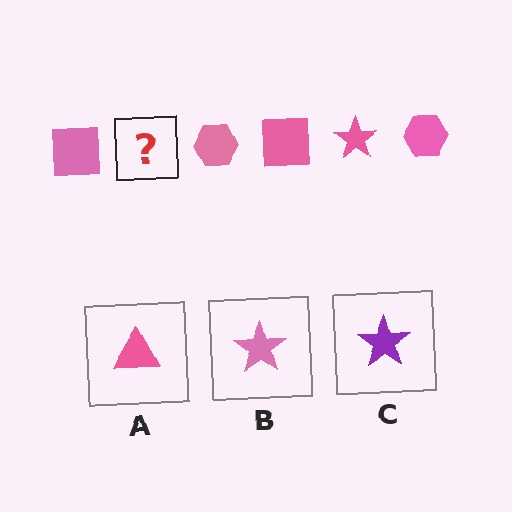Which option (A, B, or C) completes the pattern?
B.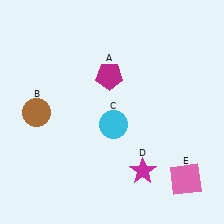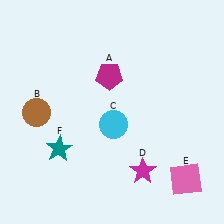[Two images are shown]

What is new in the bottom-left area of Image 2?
A teal star (F) was added in the bottom-left area of Image 2.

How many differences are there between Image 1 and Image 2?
There is 1 difference between the two images.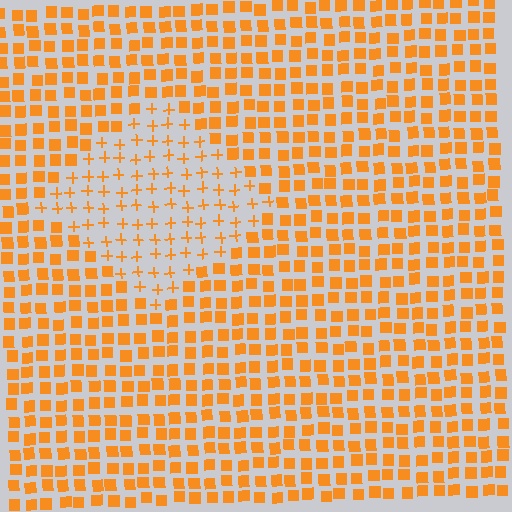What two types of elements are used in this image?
The image uses plus signs inside the diamond region and squares outside it.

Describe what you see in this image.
The image is filled with small orange elements arranged in a uniform grid. A diamond-shaped region contains plus signs, while the surrounding area contains squares. The boundary is defined purely by the change in element shape.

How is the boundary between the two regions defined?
The boundary is defined by a change in element shape: plus signs inside vs. squares outside. All elements share the same color and spacing.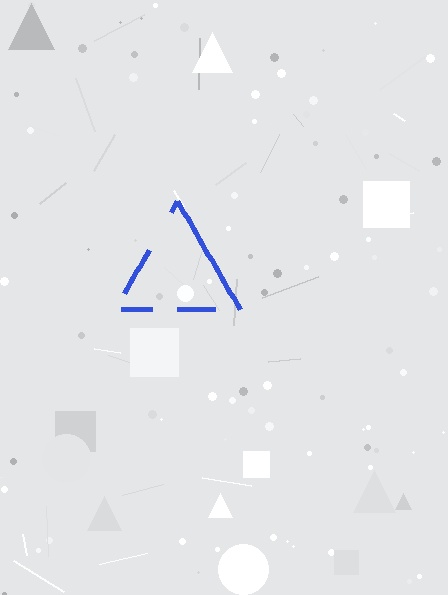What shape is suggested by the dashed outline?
The dashed outline suggests a triangle.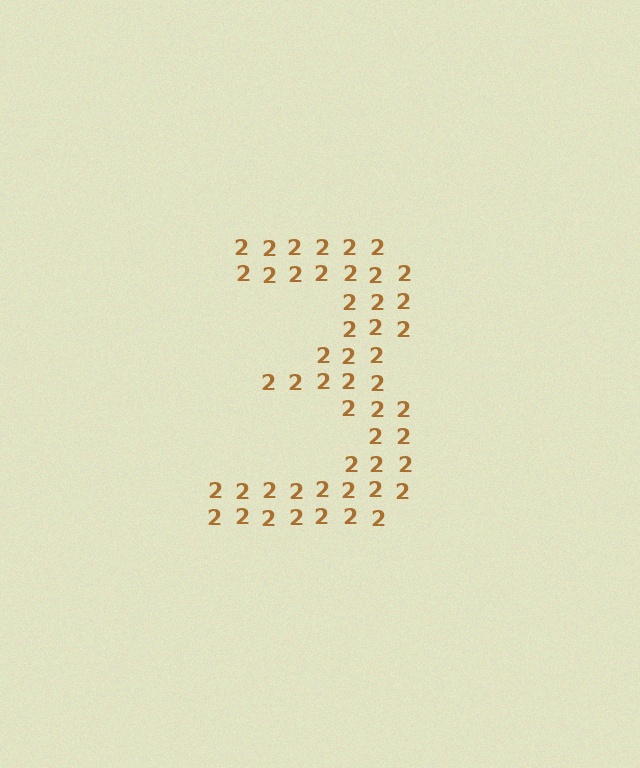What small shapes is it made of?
It is made of small digit 2's.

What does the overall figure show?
The overall figure shows the digit 3.